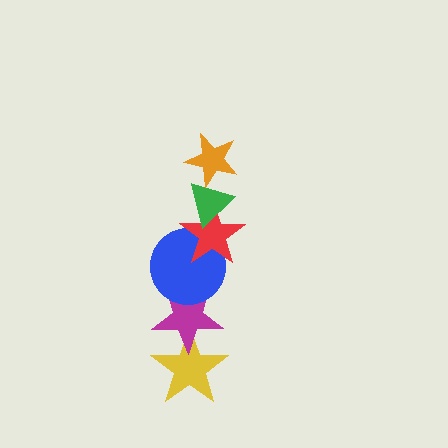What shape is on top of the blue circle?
The red star is on top of the blue circle.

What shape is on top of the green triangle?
The orange star is on top of the green triangle.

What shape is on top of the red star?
The green triangle is on top of the red star.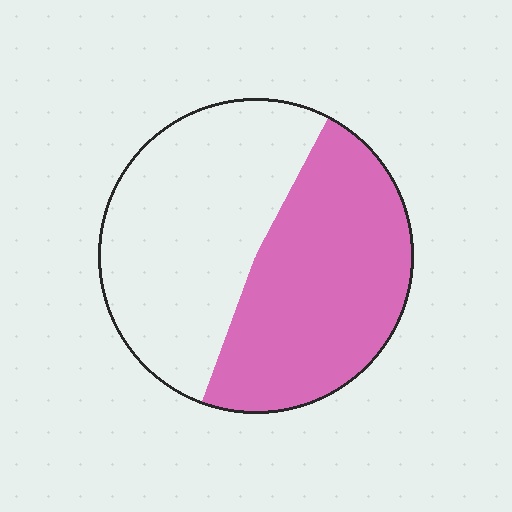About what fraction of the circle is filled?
About one half (1/2).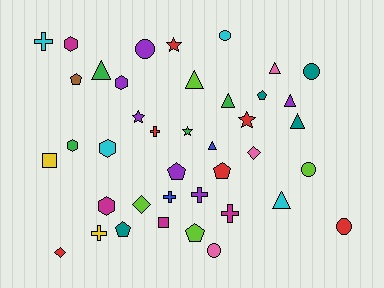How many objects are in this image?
There are 40 objects.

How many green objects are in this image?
There are 4 green objects.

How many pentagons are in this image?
There are 6 pentagons.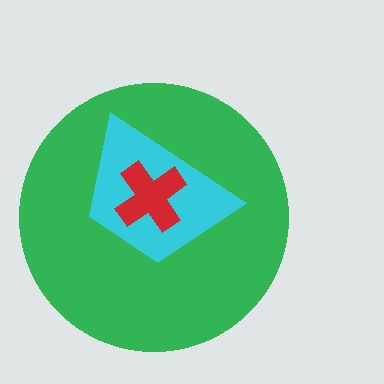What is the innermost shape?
The red cross.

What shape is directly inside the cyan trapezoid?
The red cross.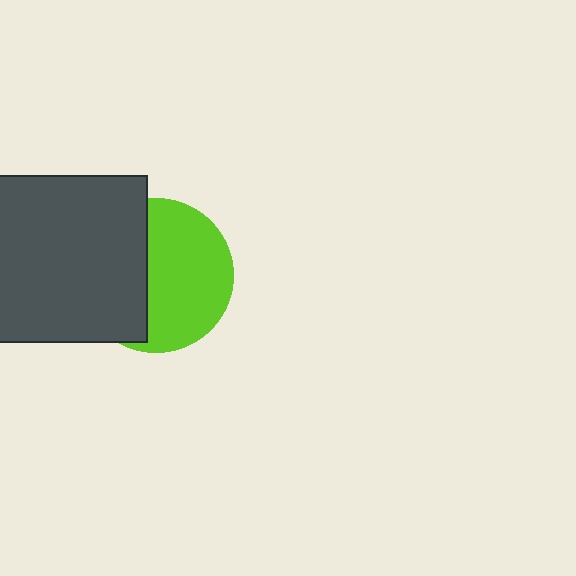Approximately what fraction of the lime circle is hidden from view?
Roughly 42% of the lime circle is hidden behind the dark gray rectangle.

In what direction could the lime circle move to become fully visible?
The lime circle could move right. That would shift it out from behind the dark gray rectangle entirely.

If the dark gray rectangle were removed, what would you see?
You would see the complete lime circle.